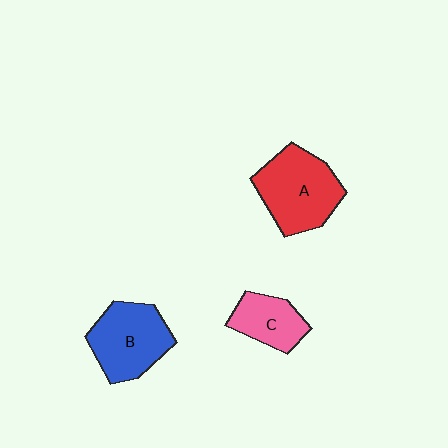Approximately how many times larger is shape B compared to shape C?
Approximately 1.5 times.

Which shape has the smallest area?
Shape C (pink).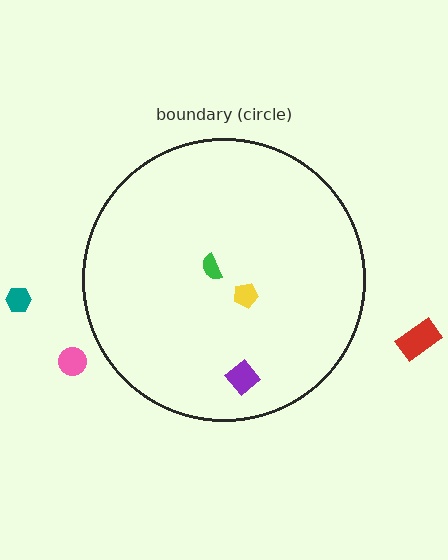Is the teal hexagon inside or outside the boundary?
Outside.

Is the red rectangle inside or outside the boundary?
Outside.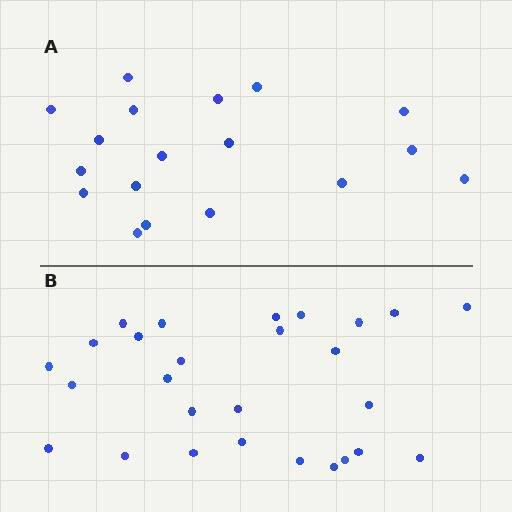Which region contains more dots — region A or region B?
Region B (the bottom region) has more dots.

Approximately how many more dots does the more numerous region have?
Region B has roughly 8 or so more dots than region A.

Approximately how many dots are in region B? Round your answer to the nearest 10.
About 30 dots. (The exact count is 27, which rounds to 30.)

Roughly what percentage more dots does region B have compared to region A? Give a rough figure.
About 50% more.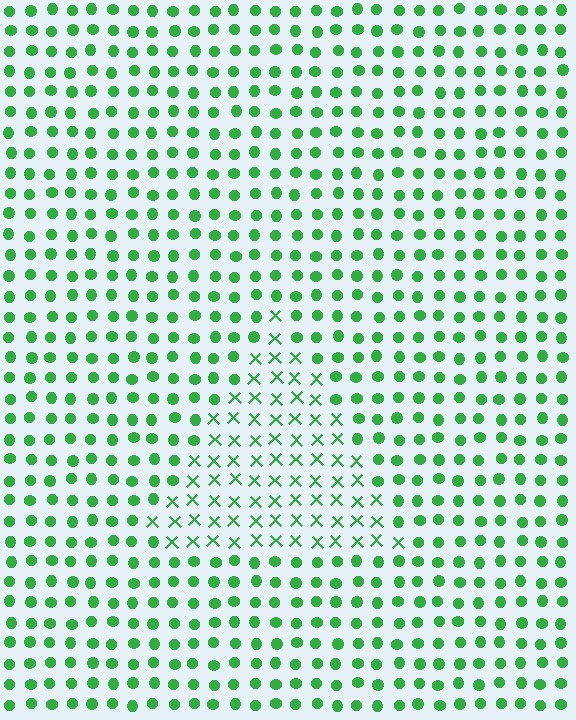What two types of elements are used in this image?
The image uses X marks inside the triangle region and circles outside it.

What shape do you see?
I see a triangle.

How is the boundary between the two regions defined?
The boundary is defined by a change in element shape: X marks inside vs. circles outside. All elements share the same color and spacing.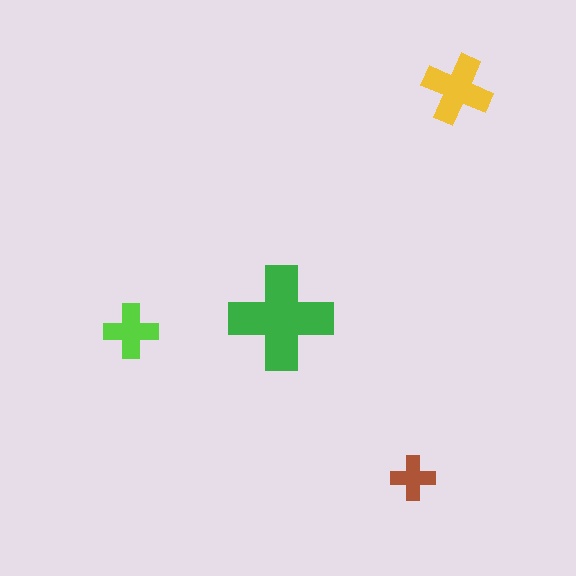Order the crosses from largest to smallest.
the green one, the yellow one, the lime one, the brown one.